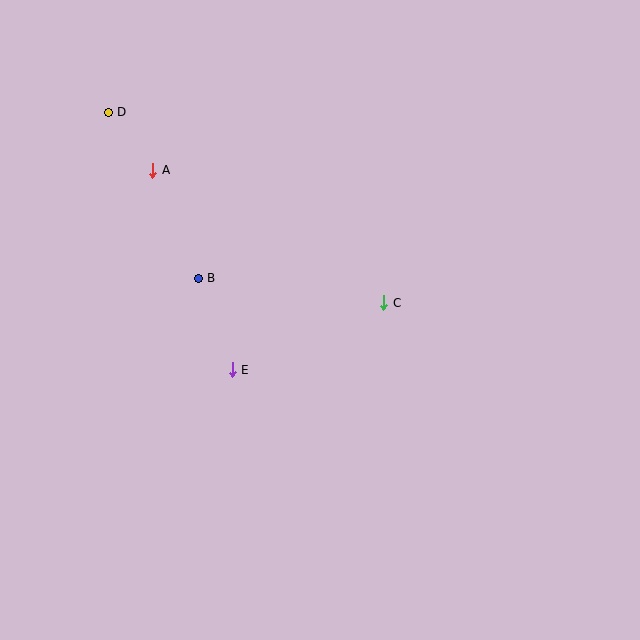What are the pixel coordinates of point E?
Point E is at (232, 370).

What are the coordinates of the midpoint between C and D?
The midpoint between C and D is at (246, 207).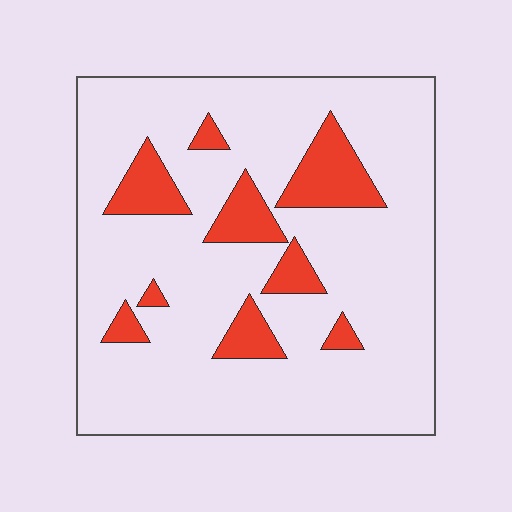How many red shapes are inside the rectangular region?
9.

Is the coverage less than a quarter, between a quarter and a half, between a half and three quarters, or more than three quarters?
Less than a quarter.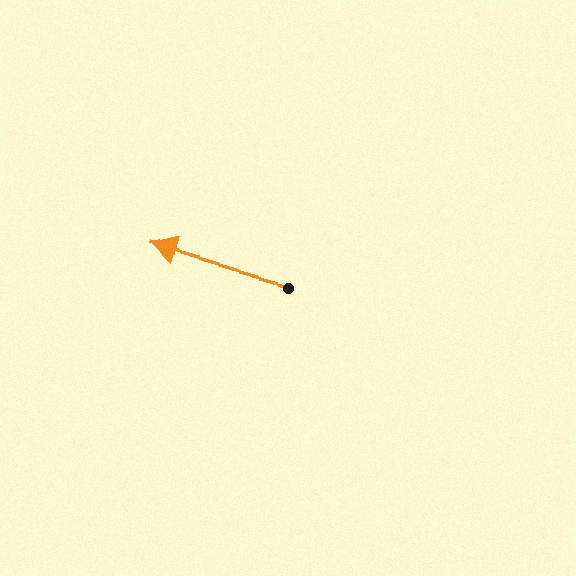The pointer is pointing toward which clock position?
Roughly 10 o'clock.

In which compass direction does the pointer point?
West.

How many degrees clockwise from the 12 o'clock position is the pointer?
Approximately 286 degrees.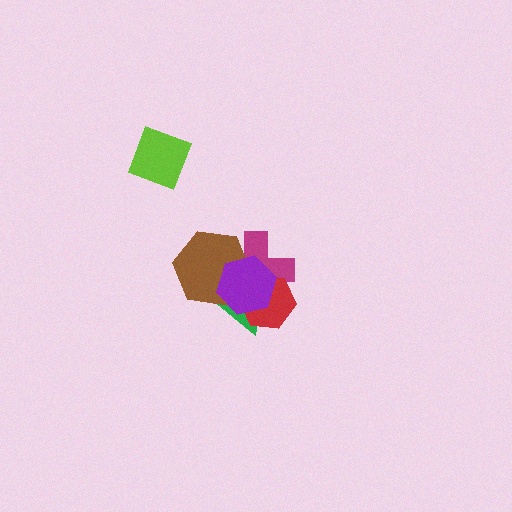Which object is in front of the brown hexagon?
The purple hexagon is in front of the brown hexagon.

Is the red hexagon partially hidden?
Yes, it is partially covered by another shape.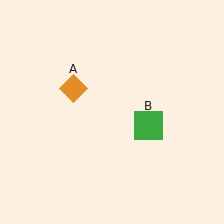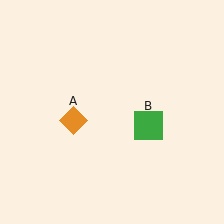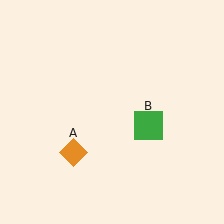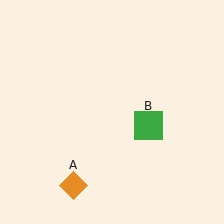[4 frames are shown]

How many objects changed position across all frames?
1 object changed position: orange diamond (object A).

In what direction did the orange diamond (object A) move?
The orange diamond (object A) moved down.